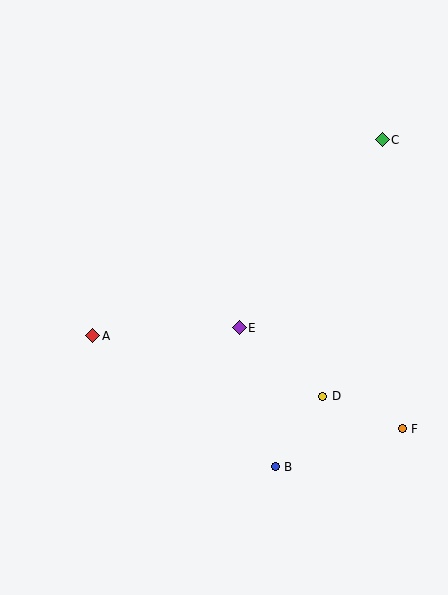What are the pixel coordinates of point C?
Point C is at (382, 140).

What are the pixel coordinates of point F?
Point F is at (402, 429).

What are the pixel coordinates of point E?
Point E is at (239, 328).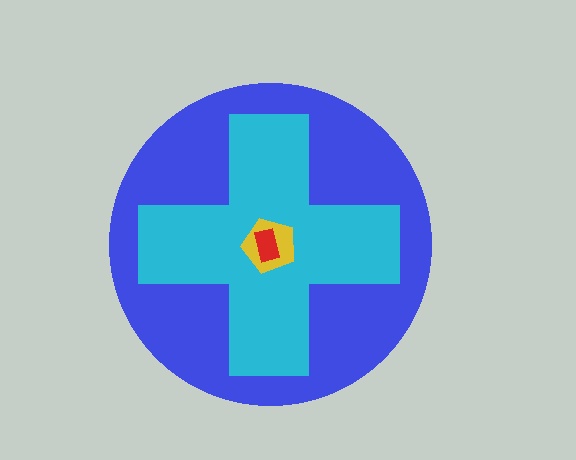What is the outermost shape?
The blue circle.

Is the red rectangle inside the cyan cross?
Yes.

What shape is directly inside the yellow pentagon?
The red rectangle.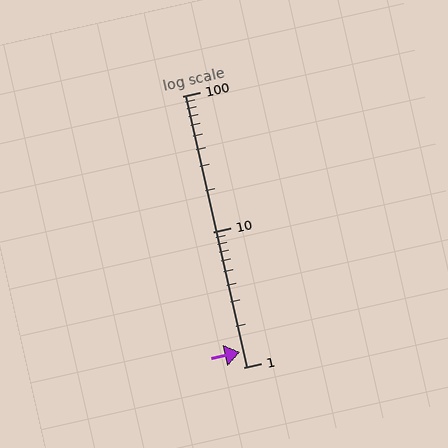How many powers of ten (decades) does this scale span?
The scale spans 2 decades, from 1 to 100.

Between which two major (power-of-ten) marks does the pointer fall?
The pointer is between 1 and 10.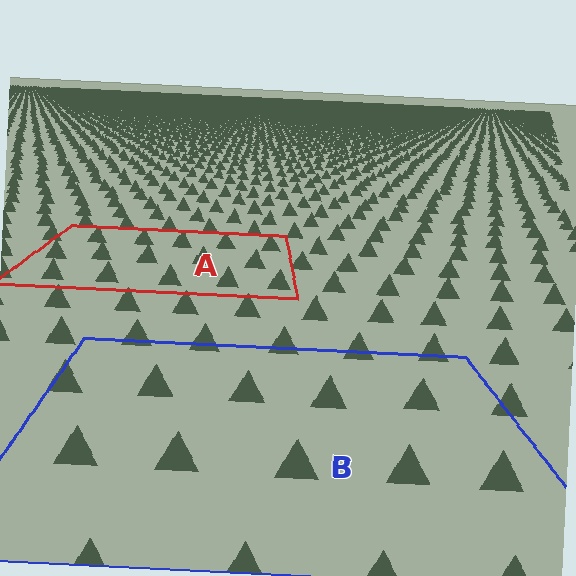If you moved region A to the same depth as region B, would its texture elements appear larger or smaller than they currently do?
They would appear larger. At a closer depth, the same texture elements are projected at a bigger on-screen size.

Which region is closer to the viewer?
Region B is closer. The texture elements there are larger and more spread out.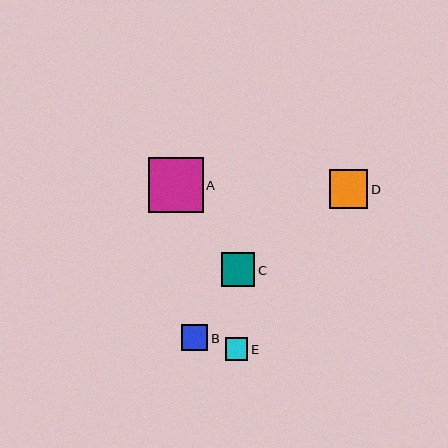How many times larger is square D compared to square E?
Square D is approximately 1.7 times the size of square E.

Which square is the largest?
Square A is the largest with a size of approximately 55 pixels.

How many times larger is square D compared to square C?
Square D is approximately 1.1 times the size of square C.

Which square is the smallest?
Square E is the smallest with a size of approximately 23 pixels.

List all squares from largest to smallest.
From largest to smallest: A, D, C, B, E.